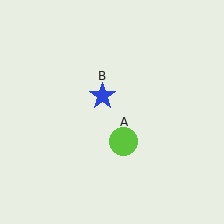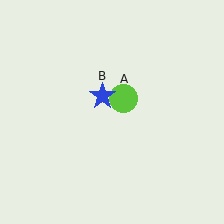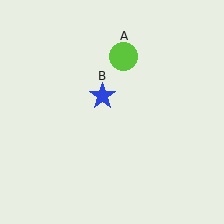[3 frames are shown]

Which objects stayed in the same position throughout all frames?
Blue star (object B) remained stationary.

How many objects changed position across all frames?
1 object changed position: lime circle (object A).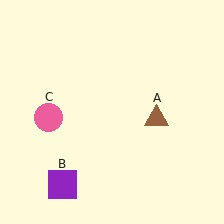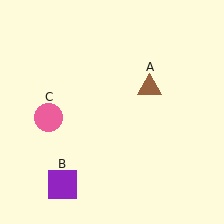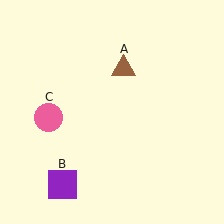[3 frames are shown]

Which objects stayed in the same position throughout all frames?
Purple square (object B) and pink circle (object C) remained stationary.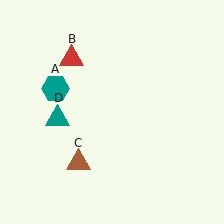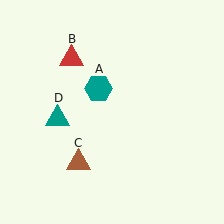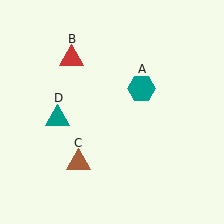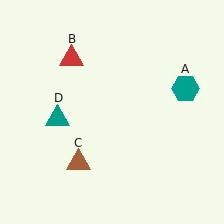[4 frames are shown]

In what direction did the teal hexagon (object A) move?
The teal hexagon (object A) moved right.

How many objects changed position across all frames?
1 object changed position: teal hexagon (object A).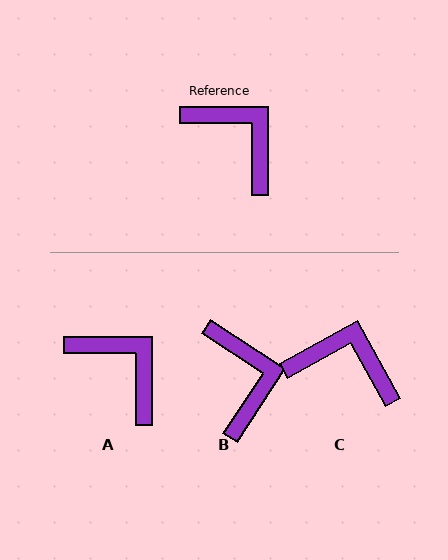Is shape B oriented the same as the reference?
No, it is off by about 33 degrees.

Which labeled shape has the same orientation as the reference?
A.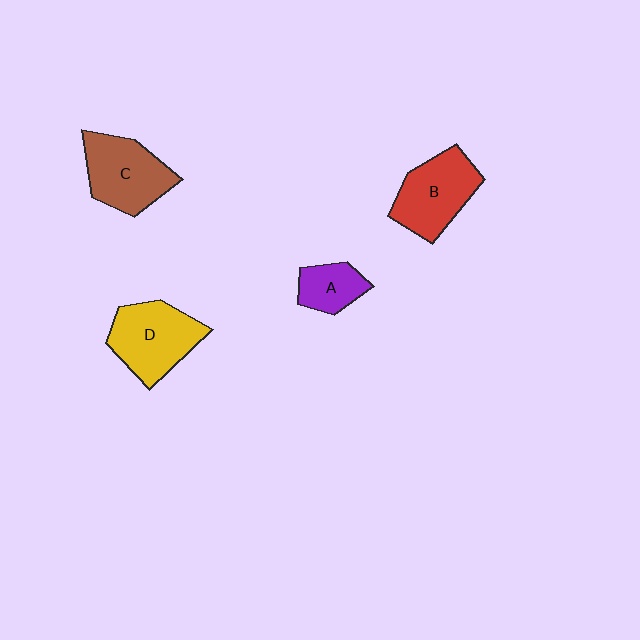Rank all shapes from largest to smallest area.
From largest to smallest: D (yellow), C (brown), B (red), A (purple).